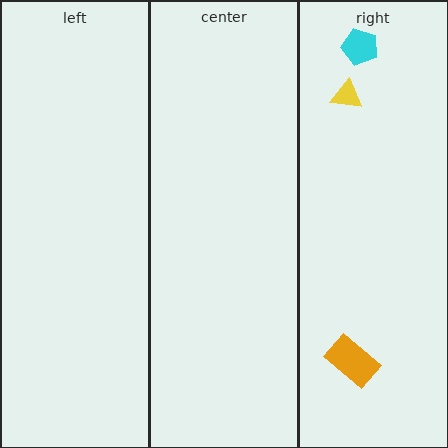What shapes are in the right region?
The yellow triangle, the cyan pentagon, the orange rectangle.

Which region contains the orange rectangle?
The right region.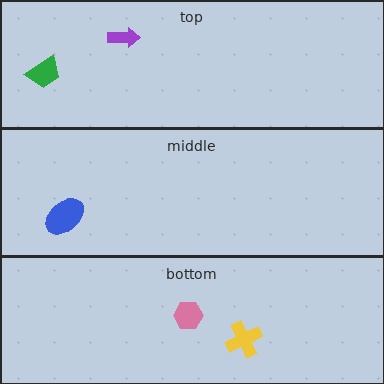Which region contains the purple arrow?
The top region.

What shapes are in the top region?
The green trapezoid, the purple arrow.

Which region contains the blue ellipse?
The middle region.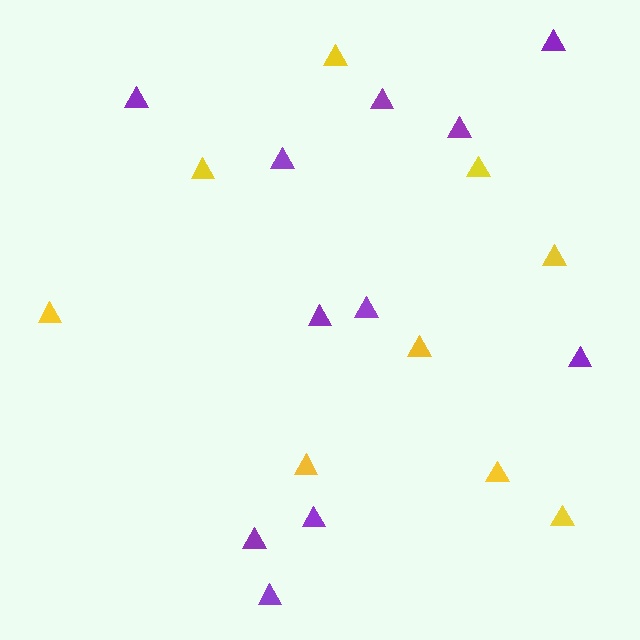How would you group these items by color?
There are 2 groups: one group of yellow triangles (9) and one group of purple triangles (11).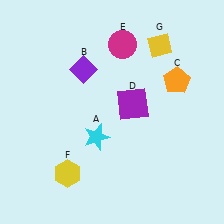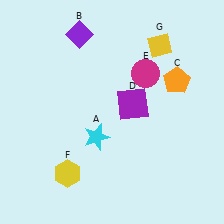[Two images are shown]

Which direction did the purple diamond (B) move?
The purple diamond (B) moved up.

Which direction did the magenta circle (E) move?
The magenta circle (E) moved down.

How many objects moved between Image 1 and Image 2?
2 objects moved between the two images.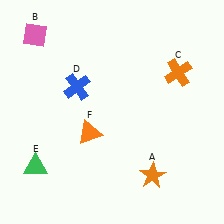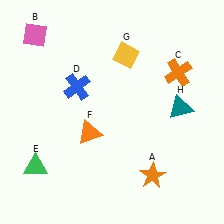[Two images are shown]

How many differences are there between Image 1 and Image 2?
There are 2 differences between the two images.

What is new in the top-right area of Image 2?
A teal triangle (H) was added in the top-right area of Image 2.